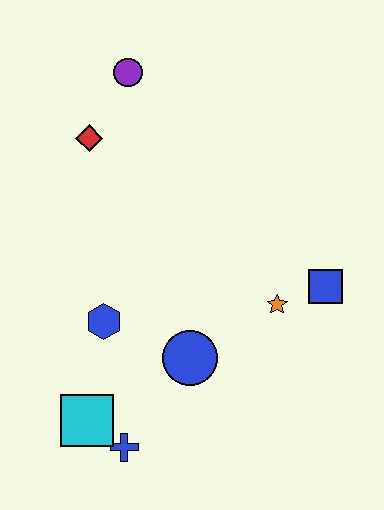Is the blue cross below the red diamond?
Yes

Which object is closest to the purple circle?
The red diamond is closest to the purple circle.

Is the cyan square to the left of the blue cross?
Yes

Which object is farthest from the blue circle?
The purple circle is farthest from the blue circle.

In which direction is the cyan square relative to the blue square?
The cyan square is to the left of the blue square.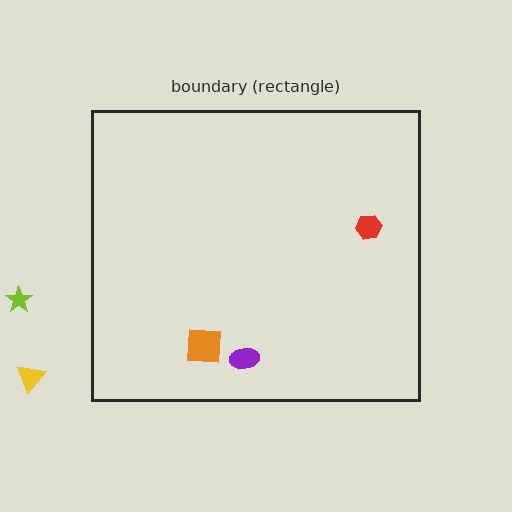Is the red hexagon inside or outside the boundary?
Inside.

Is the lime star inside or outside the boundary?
Outside.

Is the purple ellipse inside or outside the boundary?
Inside.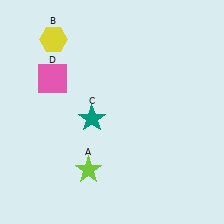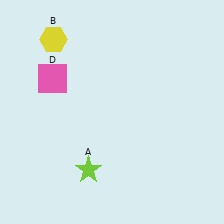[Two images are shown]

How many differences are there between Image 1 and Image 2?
There is 1 difference between the two images.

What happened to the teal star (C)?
The teal star (C) was removed in Image 2. It was in the bottom-left area of Image 1.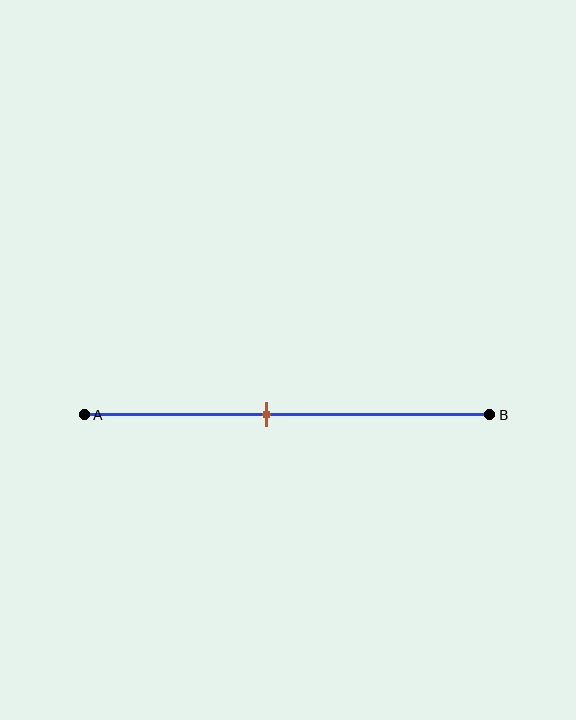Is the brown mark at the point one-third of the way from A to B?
No, the mark is at about 45% from A, not at the 33% one-third point.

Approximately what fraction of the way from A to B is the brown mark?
The brown mark is approximately 45% of the way from A to B.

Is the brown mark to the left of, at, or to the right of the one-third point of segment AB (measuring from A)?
The brown mark is to the right of the one-third point of segment AB.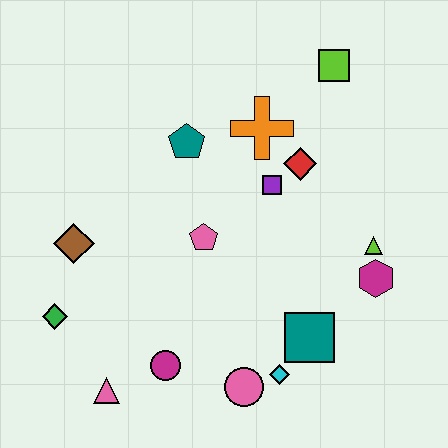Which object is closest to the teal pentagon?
The orange cross is closest to the teal pentagon.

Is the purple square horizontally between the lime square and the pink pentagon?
Yes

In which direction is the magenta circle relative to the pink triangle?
The magenta circle is to the right of the pink triangle.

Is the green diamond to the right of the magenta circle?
No